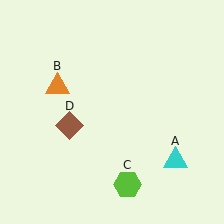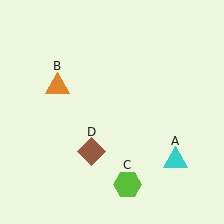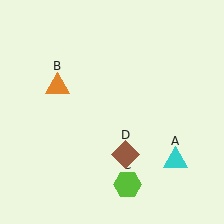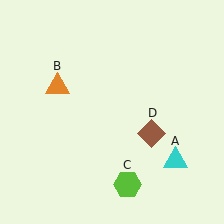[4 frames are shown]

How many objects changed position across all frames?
1 object changed position: brown diamond (object D).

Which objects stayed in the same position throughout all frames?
Cyan triangle (object A) and orange triangle (object B) and lime hexagon (object C) remained stationary.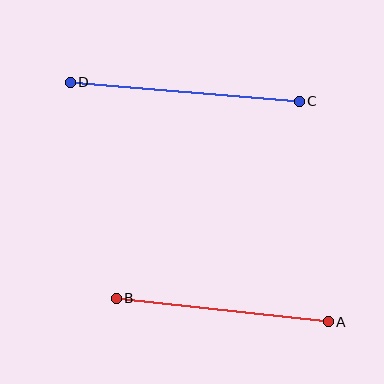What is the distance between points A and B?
The distance is approximately 213 pixels.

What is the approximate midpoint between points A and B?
The midpoint is at approximately (222, 310) pixels.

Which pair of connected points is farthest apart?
Points C and D are farthest apart.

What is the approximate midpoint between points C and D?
The midpoint is at approximately (185, 92) pixels.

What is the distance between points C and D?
The distance is approximately 230 pixels.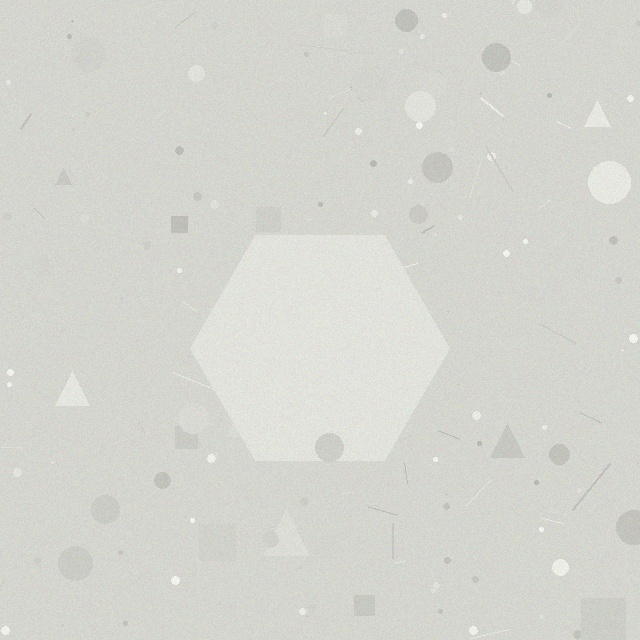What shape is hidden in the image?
A hexagon is hidden in the image.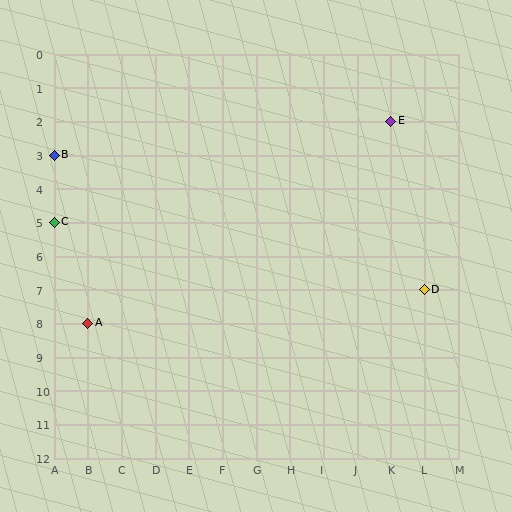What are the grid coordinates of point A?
Point A is at grid coordinates (B, 8).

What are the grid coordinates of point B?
Point B is at grid coordinates (A, 3).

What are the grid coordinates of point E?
Point E is at grid coordinates (K, 2).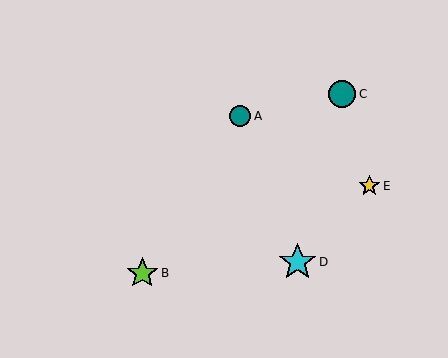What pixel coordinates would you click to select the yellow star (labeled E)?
Click at (369, 186) to select the yellow star E.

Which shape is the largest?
The cyan star (labeled D) is the largest.